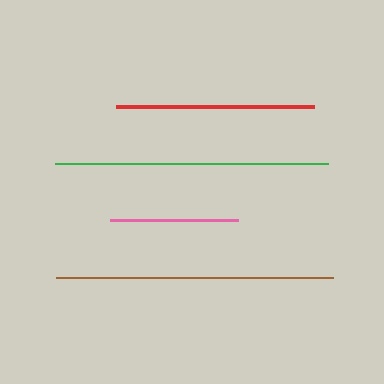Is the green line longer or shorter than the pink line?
The green line is longer than the pink line.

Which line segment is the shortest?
The pink line is the shortest at approximately 128 pixels.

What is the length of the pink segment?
The pink segment is approximately 128 pixels long.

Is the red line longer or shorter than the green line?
The green line is longer than the red line.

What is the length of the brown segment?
The brown segment is approximately 278 pixels long.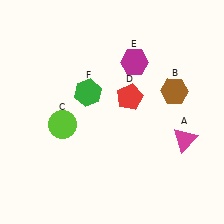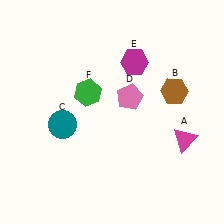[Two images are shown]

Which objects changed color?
C changed from lime to teal. D changed from red to pink.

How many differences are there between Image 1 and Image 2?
There are 2 differences between the two images.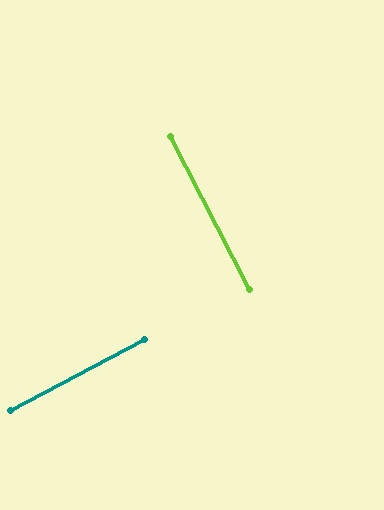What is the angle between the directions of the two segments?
Approximately 90 degrees.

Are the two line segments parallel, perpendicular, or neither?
Perpendicular — they meet at approximately 90°.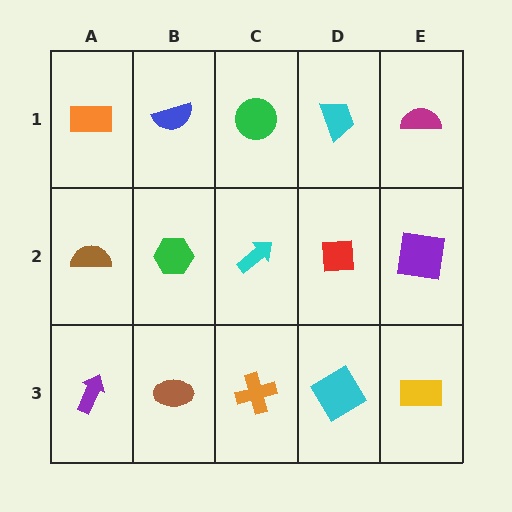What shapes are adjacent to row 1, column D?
A red square (row 2, column D), a green circle (row 1, column C), a magenta semicircle (row 1, column E).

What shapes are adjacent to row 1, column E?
A purple square (row 2, column E), a cyan trapezoid (row 1, column D).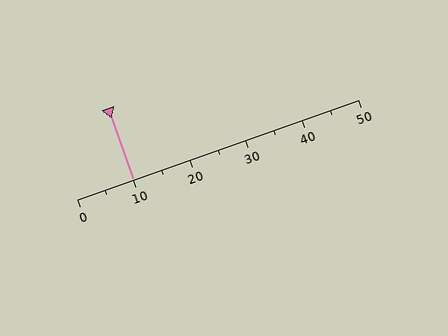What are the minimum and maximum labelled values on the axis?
The axis runs from 0 to 50.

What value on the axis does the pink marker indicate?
The marker indicates approximately 10.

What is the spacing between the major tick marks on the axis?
The major ticks are spaced 10 apart.